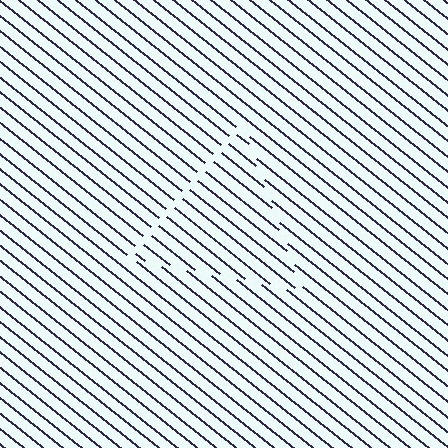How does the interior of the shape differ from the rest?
The interior of the shape contains the same grating, shifted by half a period — the contour is defined by the phase discontinuity where line-ends from the inner and outer gratings abut.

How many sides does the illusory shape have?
3 sides — the line-ends trace a triangle.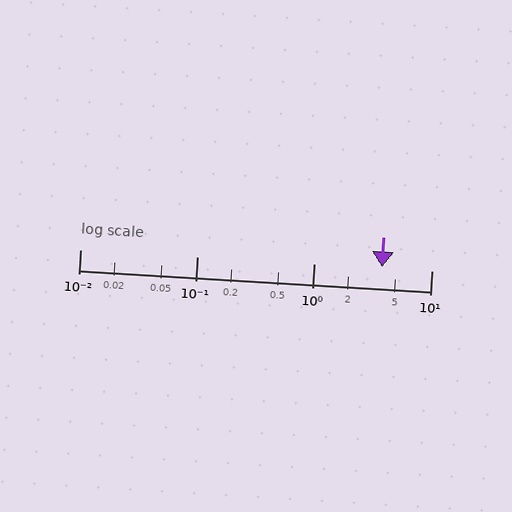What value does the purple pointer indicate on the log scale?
The pointer indicates approximately 3.8.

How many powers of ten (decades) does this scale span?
The scale spans 3 decades, from 0.01 to 10.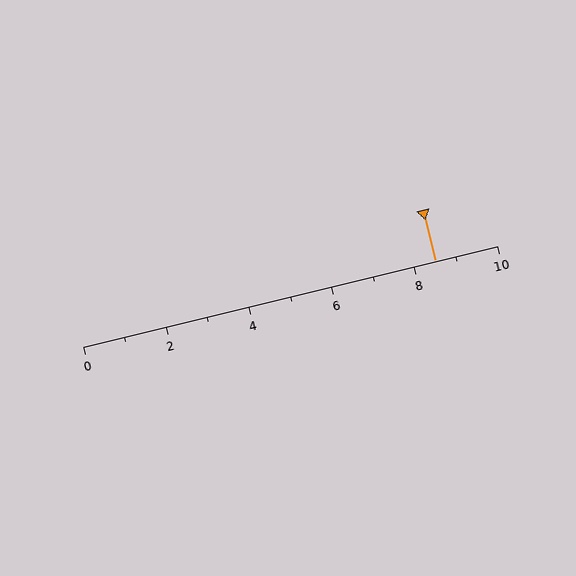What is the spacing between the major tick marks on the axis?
The major ticks are spaced 2 apart.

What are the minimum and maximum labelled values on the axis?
The axis runs from 0 to 10.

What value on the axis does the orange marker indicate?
The marker indicates approximately 8.5.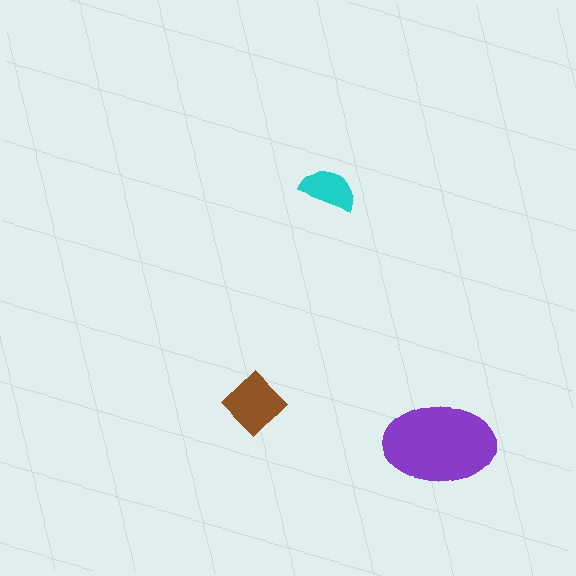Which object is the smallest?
The cyan semicircle.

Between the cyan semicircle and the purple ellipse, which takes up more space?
The purple ellipse.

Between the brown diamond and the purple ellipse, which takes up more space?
The purple ellipse.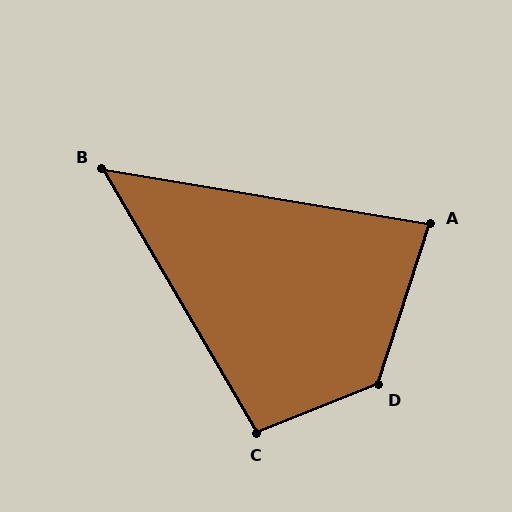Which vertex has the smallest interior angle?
B, at approximately 50 degrees.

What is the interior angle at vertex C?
Approximately 99 degrees (obtuse).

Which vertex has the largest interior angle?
D, at approximately 130 degrees.